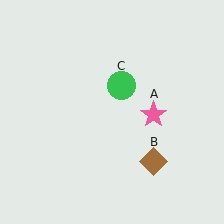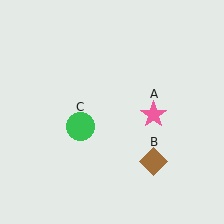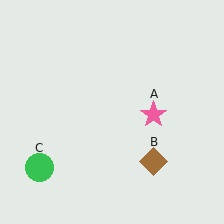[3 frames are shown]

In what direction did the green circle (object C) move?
The green circle (object C) moved down and to the left.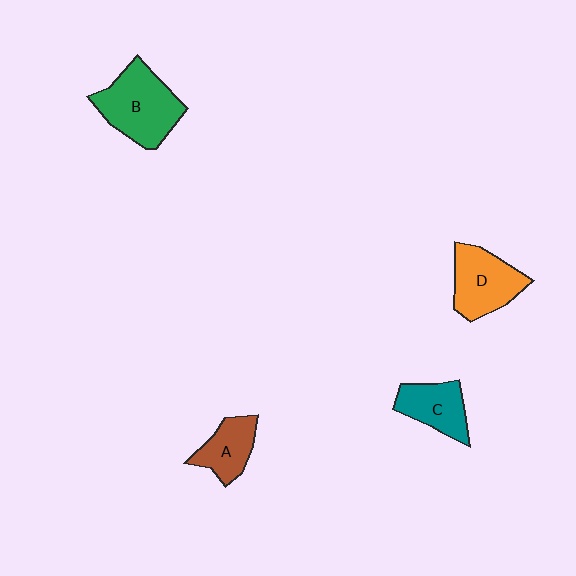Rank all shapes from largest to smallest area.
From largest to smallest: B (green), D (orange), C (teal), A (brown).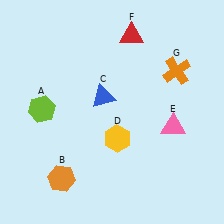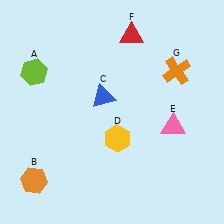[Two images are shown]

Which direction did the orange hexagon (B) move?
The orange hexagon (B) moved left.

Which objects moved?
The objects that moved are: the lime hexagon (A), the orange hexagon (B).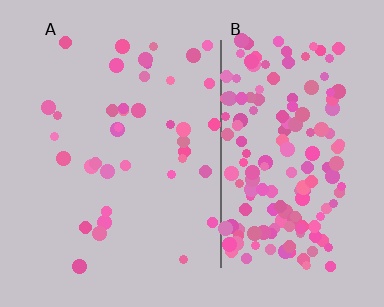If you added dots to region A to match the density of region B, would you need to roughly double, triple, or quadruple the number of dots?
Approximately quadruple.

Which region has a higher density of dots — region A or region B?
B (the right).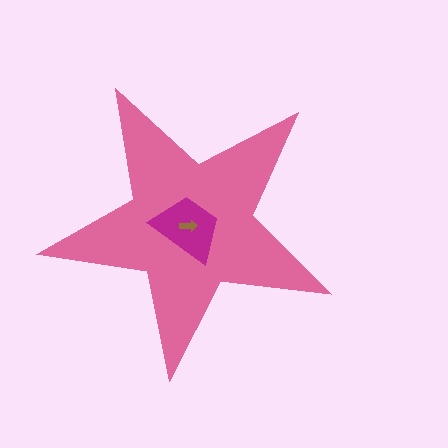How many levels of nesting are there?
3.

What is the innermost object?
The brown arrow.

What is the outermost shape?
The pink star.